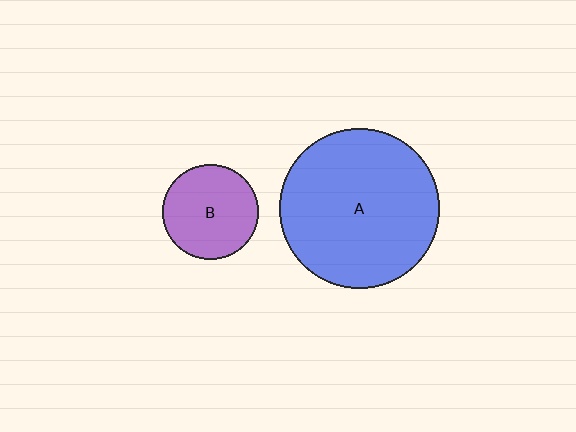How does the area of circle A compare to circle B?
Approximately 2.8 times.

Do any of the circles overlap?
No, none of the circles overlap.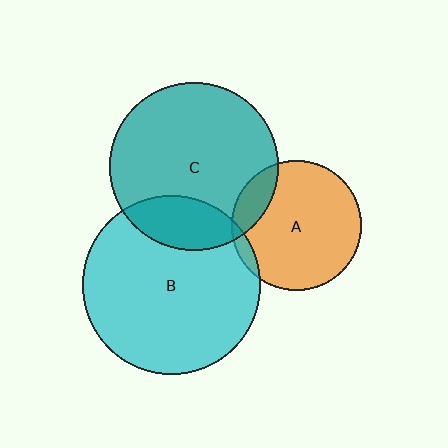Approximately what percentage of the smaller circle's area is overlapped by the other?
Approximately 5%.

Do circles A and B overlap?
Yes.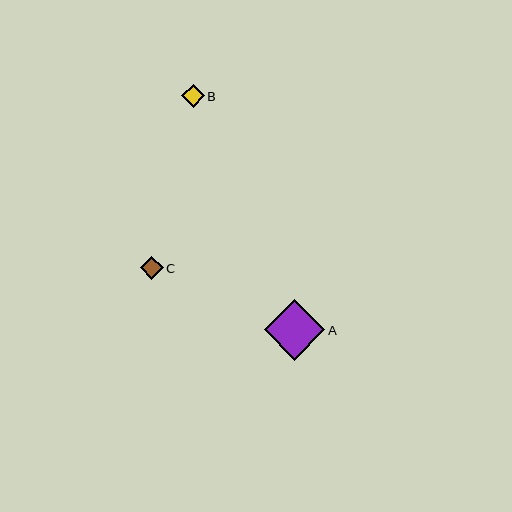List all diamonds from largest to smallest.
From largest to smallest: A, C, B.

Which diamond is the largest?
Diamond A is the largest with a size of approximately 60 pixels.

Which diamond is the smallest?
Diamond B is the smallest with a size of approximately 23 pixels.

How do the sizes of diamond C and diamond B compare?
Diamond C and diamond B are approximately the same size.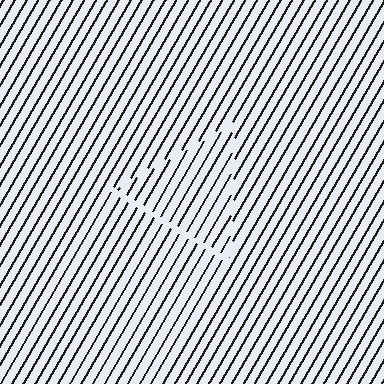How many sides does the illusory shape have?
3 sides — the line-ends trace a triangle.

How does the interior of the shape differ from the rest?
The interior of the shape contains the same grating, shifted by half a period — the contour is defined by the phase discontinuity where line-ends from the inner and outer gratings abut.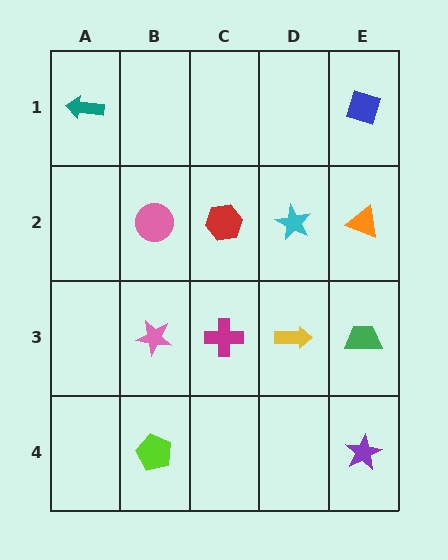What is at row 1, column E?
A blue diamond.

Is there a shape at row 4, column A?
No, that cell is empty.